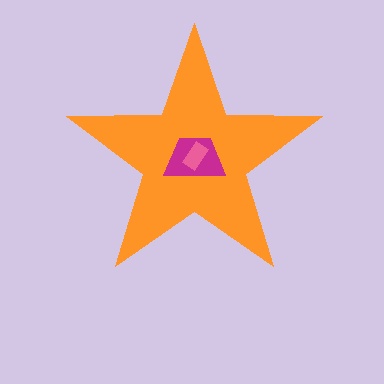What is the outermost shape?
The orange star.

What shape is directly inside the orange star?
The magenta trapezoid.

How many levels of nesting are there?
3.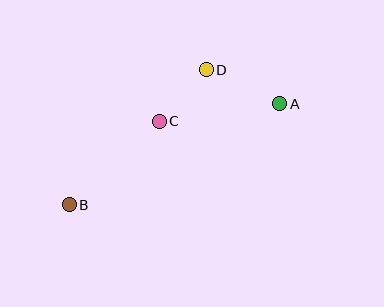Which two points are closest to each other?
Points C and D are closest to each other.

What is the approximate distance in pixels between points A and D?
The distance between A and D is approximately 81 pixels.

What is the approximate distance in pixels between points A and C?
The distance between A and C is approximately 122 pixels.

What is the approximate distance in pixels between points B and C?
The distance between B and C is approximately 123 pixels.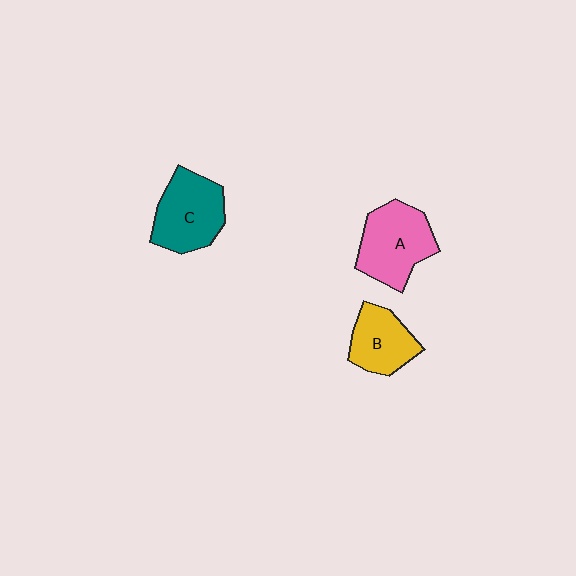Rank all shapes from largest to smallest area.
From largest to smallest: A (pink), C (teal), B (yellow).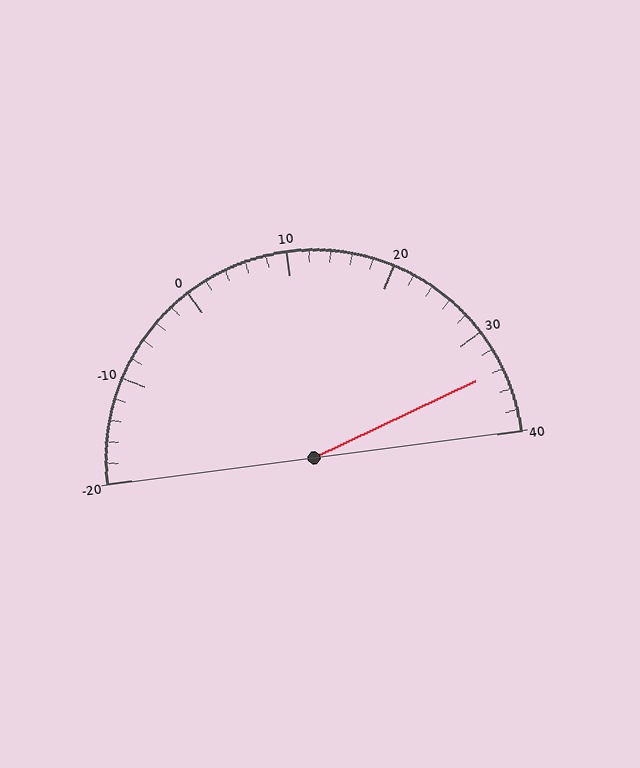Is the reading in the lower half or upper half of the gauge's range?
The reading is in the upper half of the range (-20 to 40).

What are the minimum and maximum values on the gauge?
The gauge ranges from -20 to 40.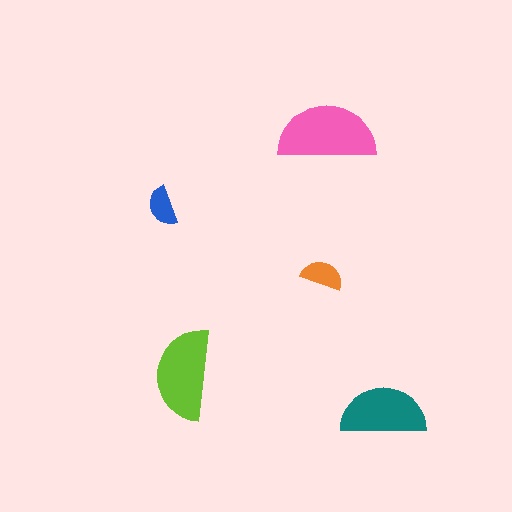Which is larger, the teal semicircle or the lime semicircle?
The lime one.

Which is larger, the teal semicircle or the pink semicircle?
The pink one.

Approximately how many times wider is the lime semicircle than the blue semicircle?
About 2.5 times wider.